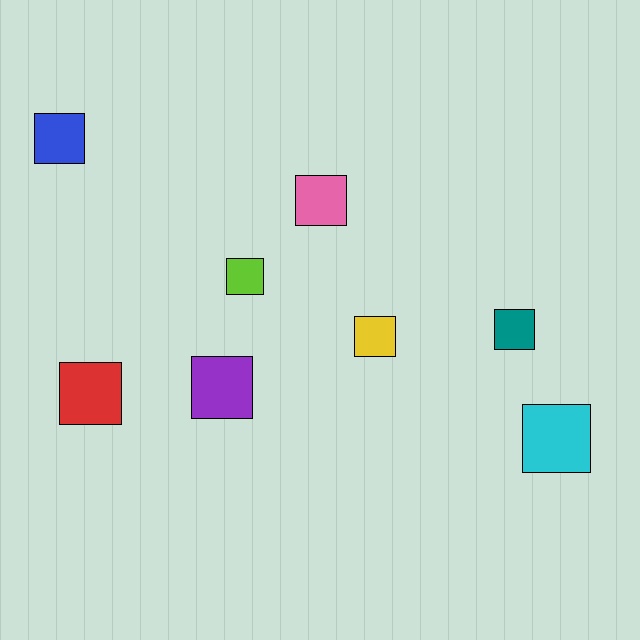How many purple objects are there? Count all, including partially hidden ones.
There is 1 purple object.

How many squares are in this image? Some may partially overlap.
There are 8 squares.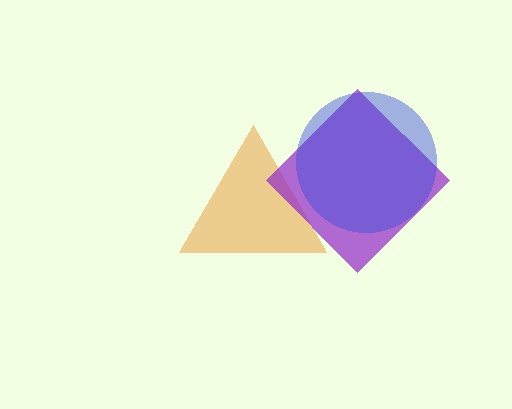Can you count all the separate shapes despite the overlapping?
Yes, there are 3 separate shapes.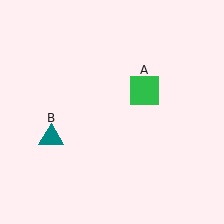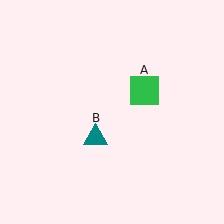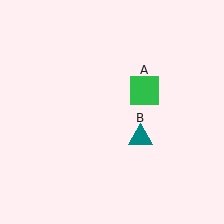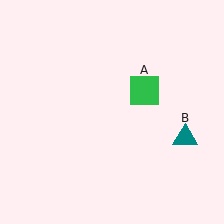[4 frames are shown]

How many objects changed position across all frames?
1 object changed position: teal triangle (object B).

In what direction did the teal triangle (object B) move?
The teal triangle (object B) moved right.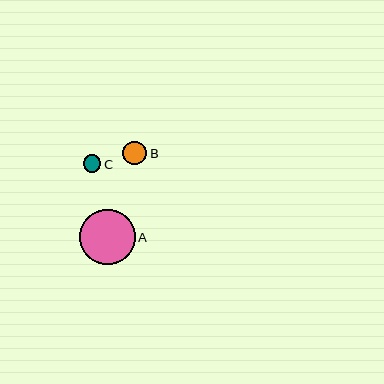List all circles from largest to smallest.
From largest to smallest: A, B, C.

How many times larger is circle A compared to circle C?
Circle A is approximately 3.2 times the size of circle C.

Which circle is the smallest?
Circle C is the smallest with a size of approximately 17 pixels.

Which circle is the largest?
Circle A is the largest with a size of approximately 55 pixels.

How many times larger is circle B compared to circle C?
Circle B is approximately 1.4 times the size of circle C.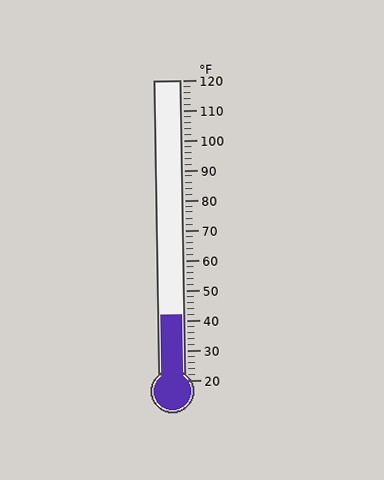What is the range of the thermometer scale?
The thermometer scale ranges from 20°F to 120°F.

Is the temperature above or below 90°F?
The temperature is below 90°F.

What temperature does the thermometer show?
The thermometer shows approximately 42°F.